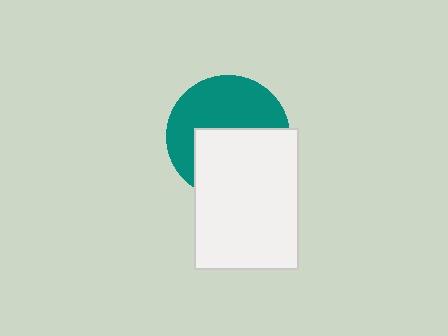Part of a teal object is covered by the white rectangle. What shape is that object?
It is a circle.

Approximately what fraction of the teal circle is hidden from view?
Roughly 49% of the teal circle is hidden behind the white rectangle.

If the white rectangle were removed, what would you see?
You would see the complete teal circle.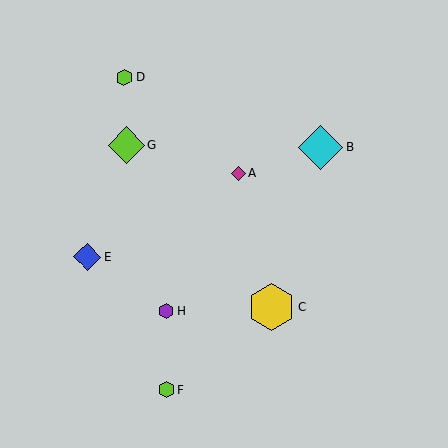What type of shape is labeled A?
Shape A is a magenta diamond.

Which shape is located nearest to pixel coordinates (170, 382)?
The lime hexagon (labeled F) at (167, 389) is nearest to that location.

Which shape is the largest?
The yellow hexagon (labeled C) is the largest.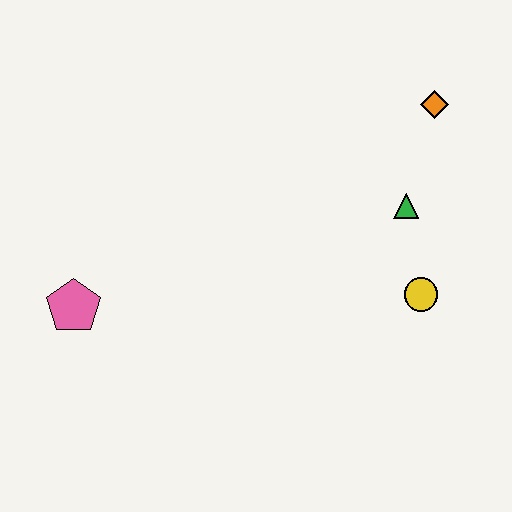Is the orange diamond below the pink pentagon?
No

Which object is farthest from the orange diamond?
The pink pentagon is farthest from the orange diamond.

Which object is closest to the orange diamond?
The green triangle is closest to the orange diamond.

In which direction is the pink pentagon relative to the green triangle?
The pink pentagon is to the left of the green triangle.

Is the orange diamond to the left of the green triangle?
No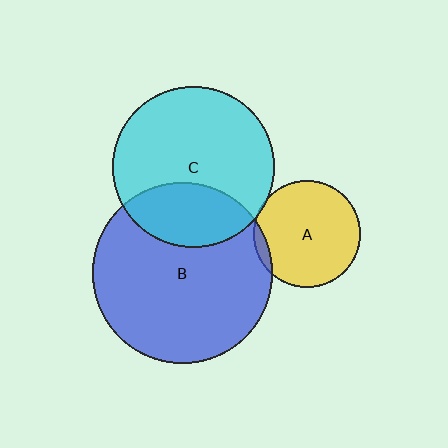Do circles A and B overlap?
Yes.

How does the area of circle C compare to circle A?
Approximately 2.3 times.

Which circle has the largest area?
Circle B (blue).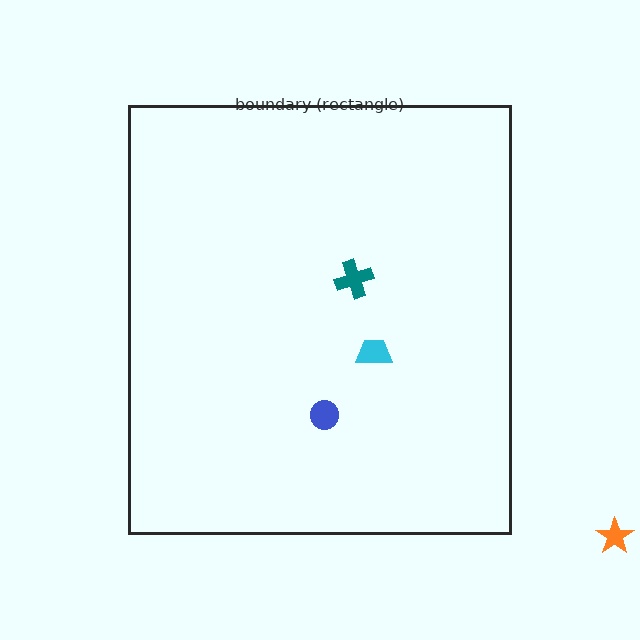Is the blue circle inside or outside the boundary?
Inside.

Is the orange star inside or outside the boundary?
Outside.